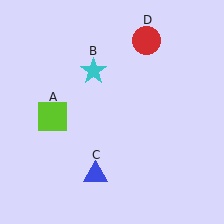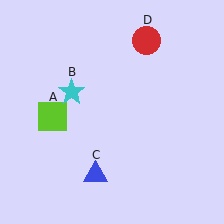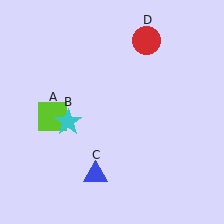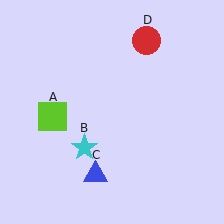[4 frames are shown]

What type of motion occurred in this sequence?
The cyan star (object B) rotated counterclockwise around the center of the scene.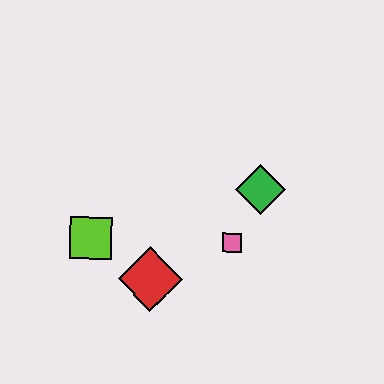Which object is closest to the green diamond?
The pink square is closest to the green diamond.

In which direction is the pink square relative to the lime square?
The pink square is to the right of the lime square.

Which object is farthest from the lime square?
The green diamond is farthest from the lime square.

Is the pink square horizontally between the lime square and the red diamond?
No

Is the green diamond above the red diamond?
Yes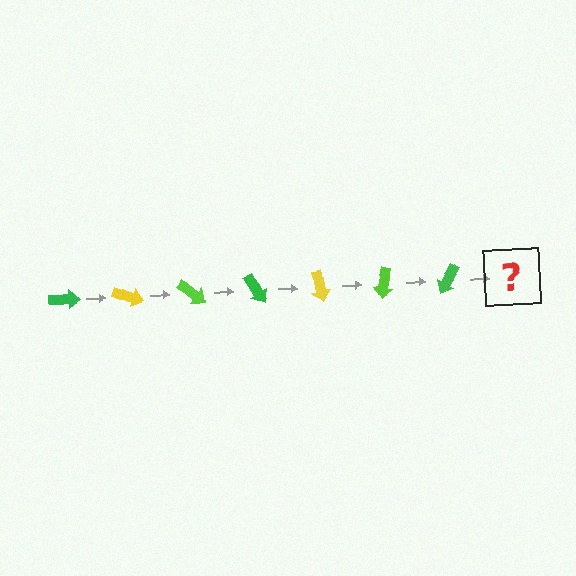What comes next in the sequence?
The next element should be a yellow arrow, rotated 140 degrees from the start.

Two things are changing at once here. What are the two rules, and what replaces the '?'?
The two rules are that it rotates 20 degrees each step and the color cycles through green, yellow, and lime. The '?' should be a yellow arrow, rotated 140 degrees from the start.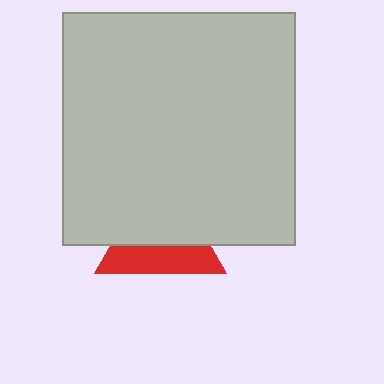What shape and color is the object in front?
The object in front is a light gray square.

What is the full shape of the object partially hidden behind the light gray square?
The partially hidden object is a red triangle.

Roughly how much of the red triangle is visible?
A small part of it is visible (roughly 43%).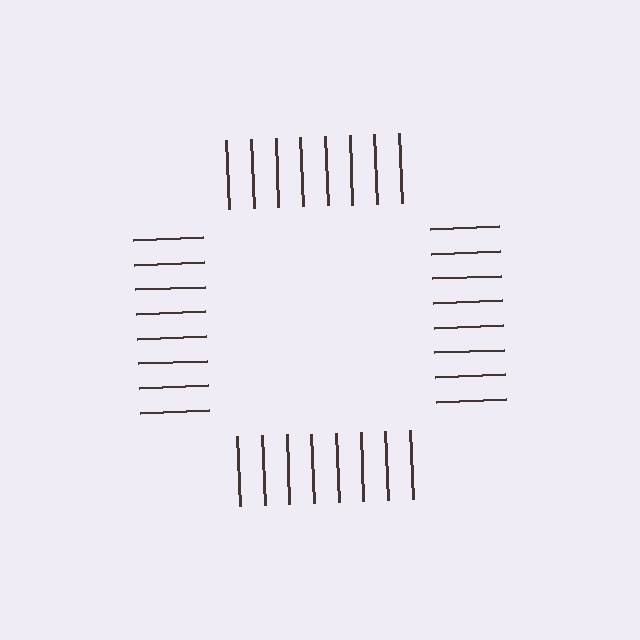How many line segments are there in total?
32 — 8 along each of the 4 edges.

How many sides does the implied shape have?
4 sides — the line-ends trace a square.